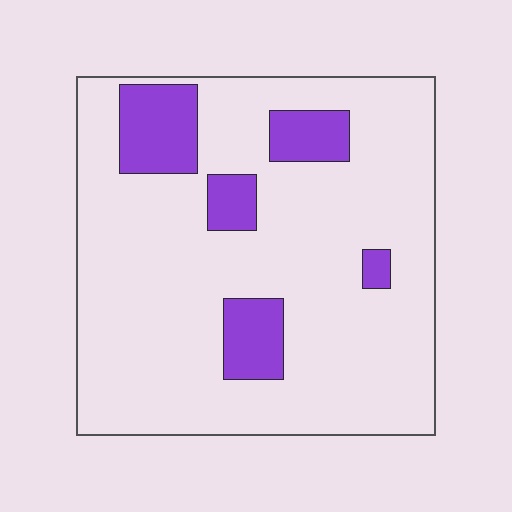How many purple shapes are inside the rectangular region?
5.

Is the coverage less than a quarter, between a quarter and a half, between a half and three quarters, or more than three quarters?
Less than a quarter.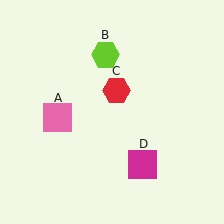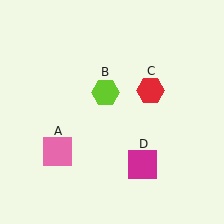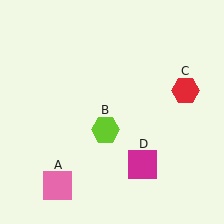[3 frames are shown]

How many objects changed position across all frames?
3 objects changed position: pink square (object A), lime hexagon (object B), red hexagon (object C).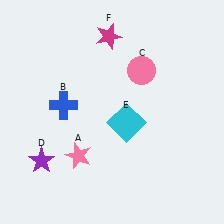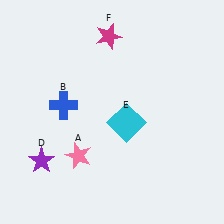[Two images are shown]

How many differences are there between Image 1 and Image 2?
There is 1 difference between the two images.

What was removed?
The pink circle (C) was removed in Image 2.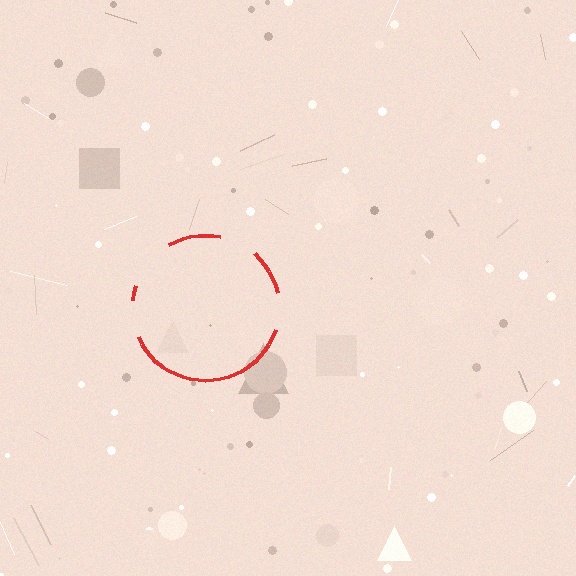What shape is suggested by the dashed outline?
The dashed outline suggests a circle.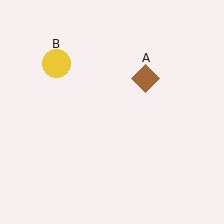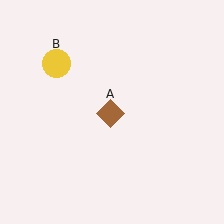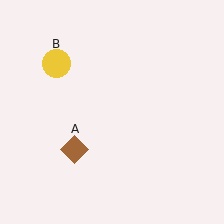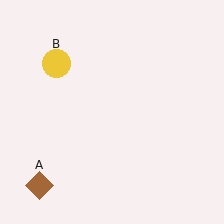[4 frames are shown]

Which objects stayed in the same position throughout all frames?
Yellow circle (object B) remained stationary.